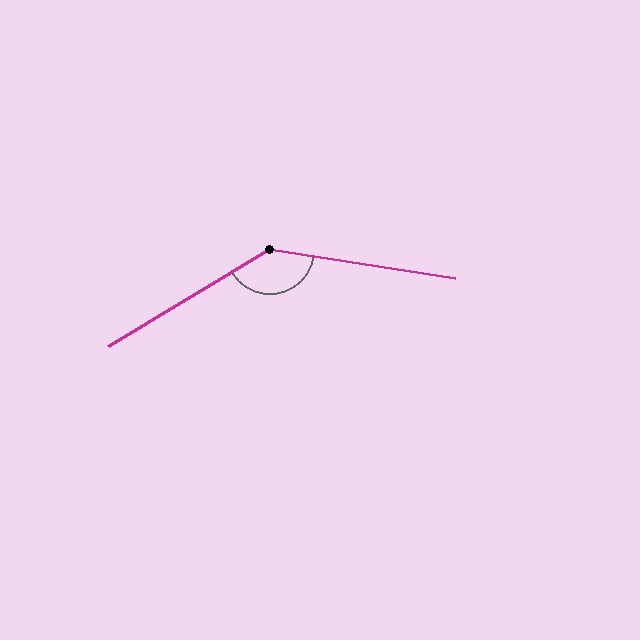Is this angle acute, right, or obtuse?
It is obtuse.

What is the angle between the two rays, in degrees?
Approximately 140 degrees.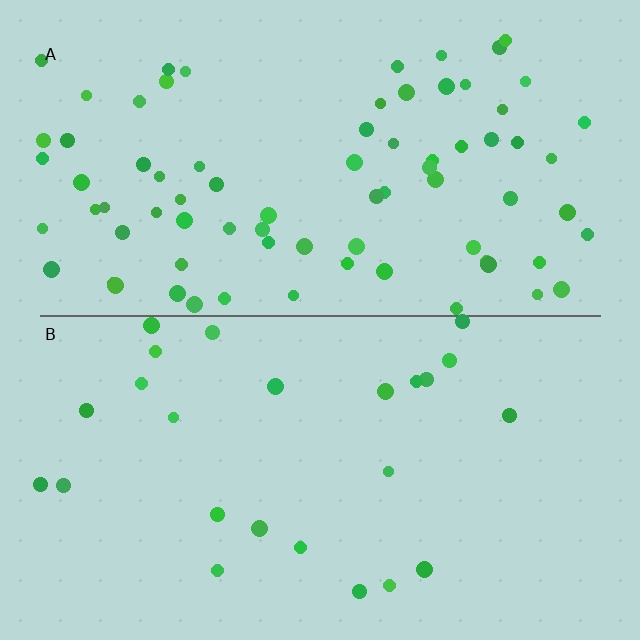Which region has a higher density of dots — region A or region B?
A (the top).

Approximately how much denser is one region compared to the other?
Approximately 3.1× — region A over region B.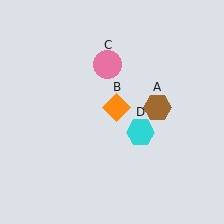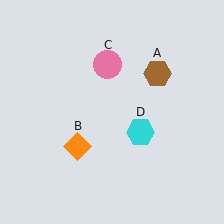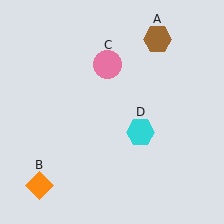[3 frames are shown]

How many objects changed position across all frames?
2 objects changed position: brown hexagon (object A), orange diamond (object B).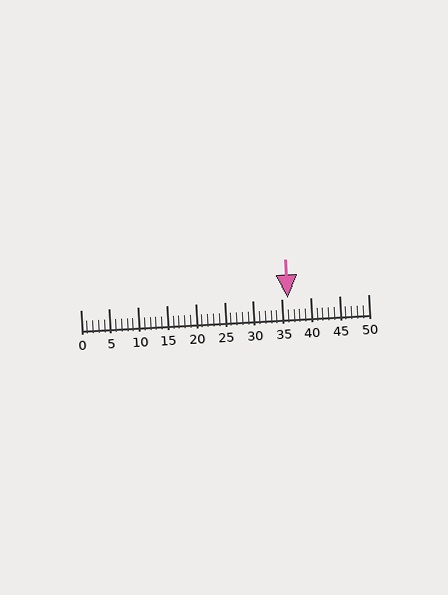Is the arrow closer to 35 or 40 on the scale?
The arrow is closer to 35.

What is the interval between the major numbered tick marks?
The major tick marks are spaced 5 units apart.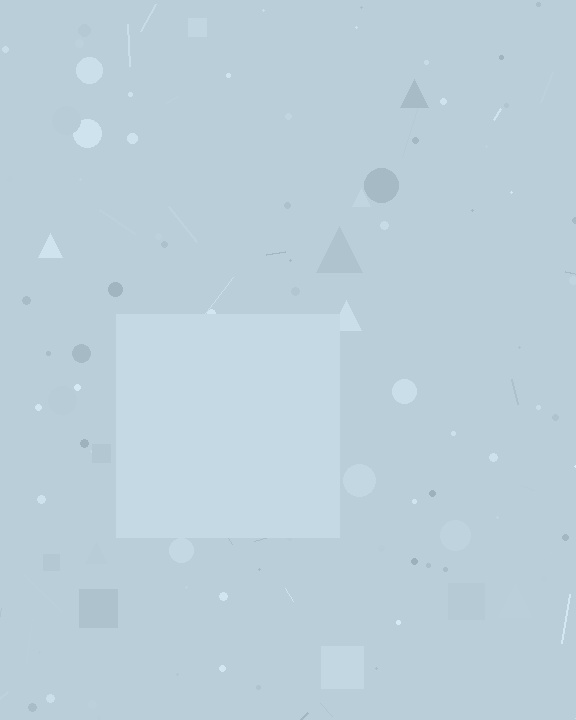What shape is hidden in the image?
A square is hidden in the image.